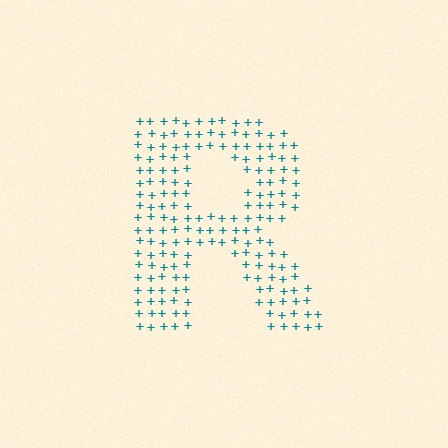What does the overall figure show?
The overall figure shows the letter R.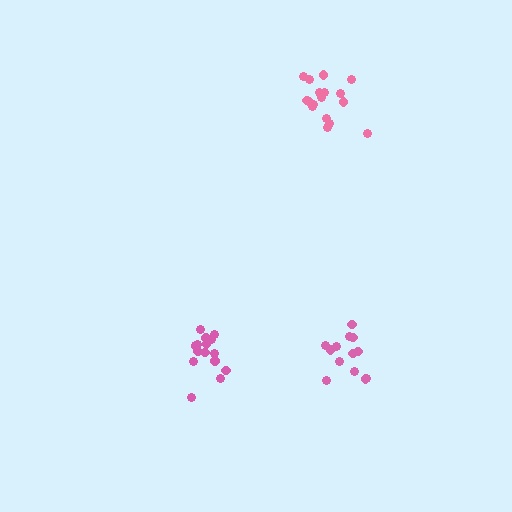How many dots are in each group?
Group 1: 17 dots, Group 2: 17 dots, Group 3: 13 dots (47 total).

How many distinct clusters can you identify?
There are 3 distinct clusters.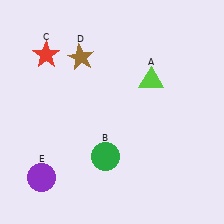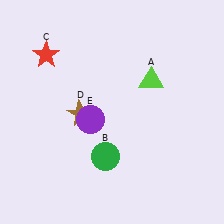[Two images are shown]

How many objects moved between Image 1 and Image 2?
2 objects moved between the two images.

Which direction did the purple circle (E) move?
The purple circle (E) moved up.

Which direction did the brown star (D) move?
The brown star (D) moved down.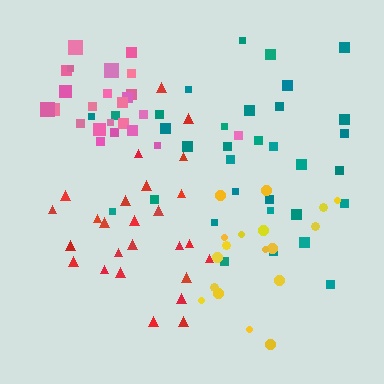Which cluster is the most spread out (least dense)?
Teal.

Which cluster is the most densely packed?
Pink.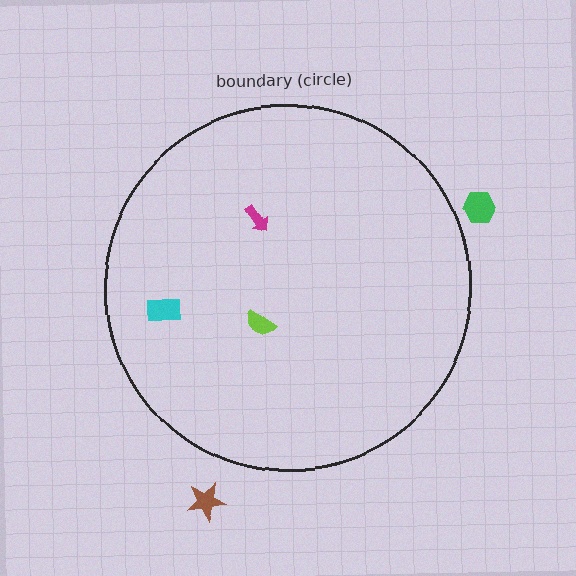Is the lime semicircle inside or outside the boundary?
Inside.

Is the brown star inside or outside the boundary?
Outside.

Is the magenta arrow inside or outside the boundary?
Inside.